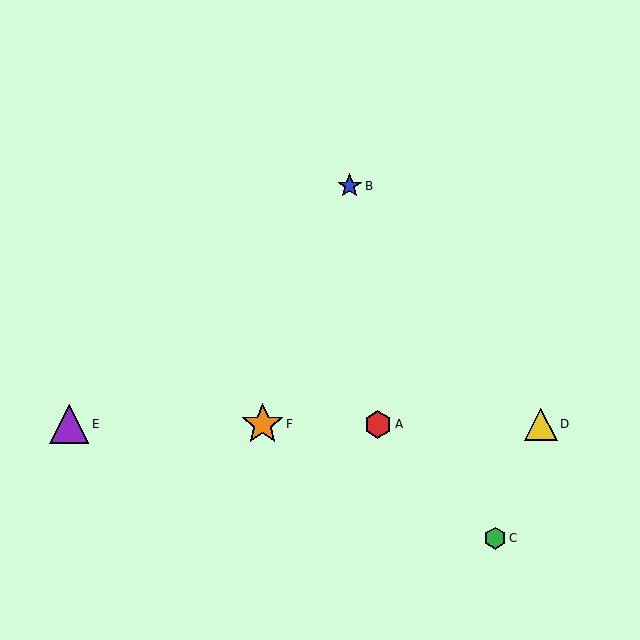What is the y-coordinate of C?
Object C is at y≈538.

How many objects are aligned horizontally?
4 objects (A, D, E, F) are aligned horizontally.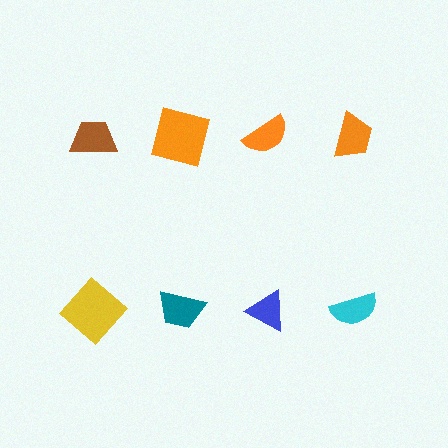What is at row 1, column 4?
An orange trapezoid.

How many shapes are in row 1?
4 shapes.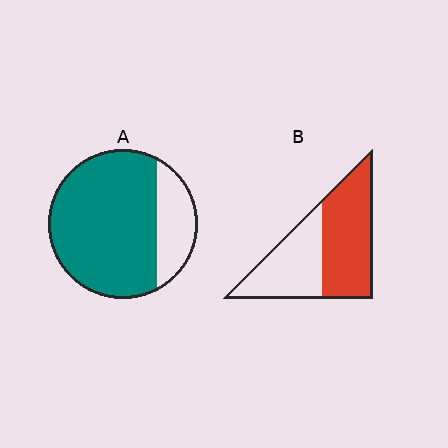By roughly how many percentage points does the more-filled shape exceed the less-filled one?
By roughly 20 percentage points (A over B).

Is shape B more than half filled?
Yes.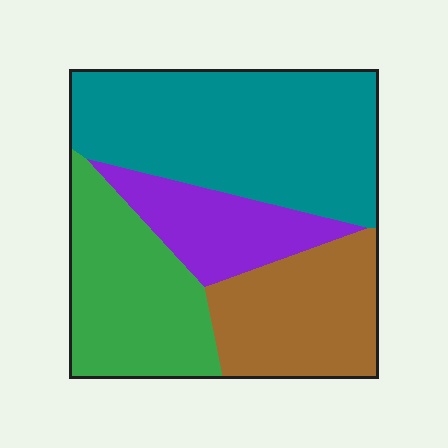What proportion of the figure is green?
Green covers roughly 25% of the figure.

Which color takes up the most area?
Teal, at roughly 40%.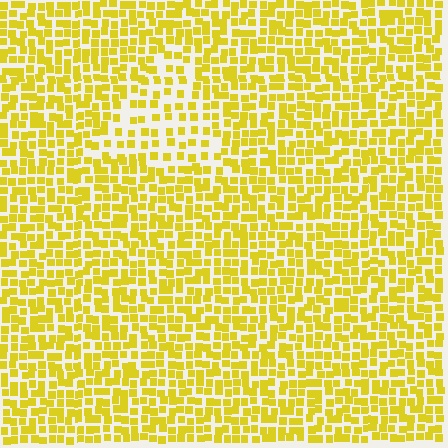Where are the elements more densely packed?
The elements are more densely packed outside the triangle boundary.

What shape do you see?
I see a triangle.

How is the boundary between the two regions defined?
The boundary is defined by a change in element density (approximately 1.8x ratio). All elements are the same color, size, and shape.